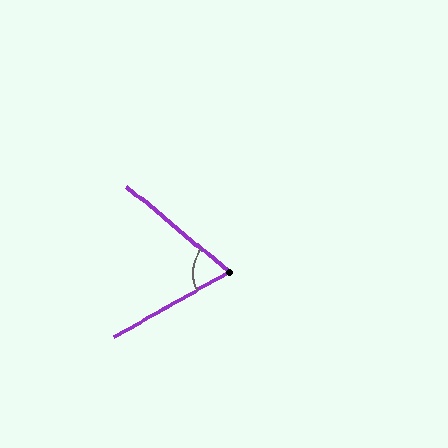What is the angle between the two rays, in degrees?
Approximately 69 degrees.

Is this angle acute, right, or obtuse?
It is acute.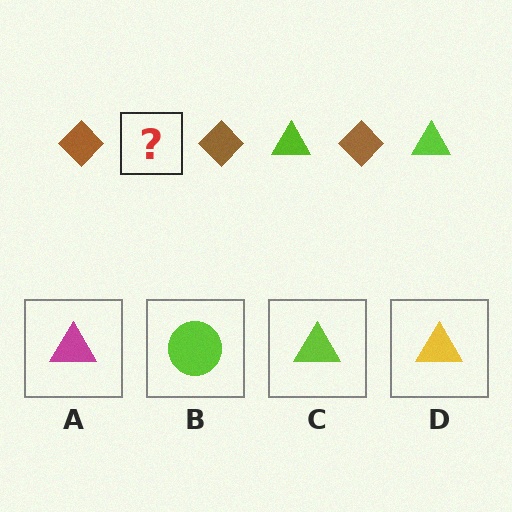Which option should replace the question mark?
Option C.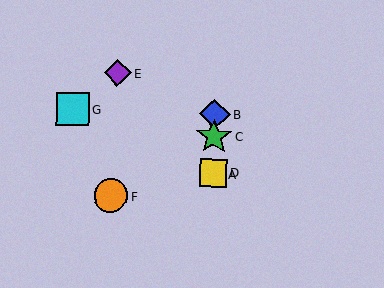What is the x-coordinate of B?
Object B is at x≈215.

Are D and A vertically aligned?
Yes, both are at x≈213.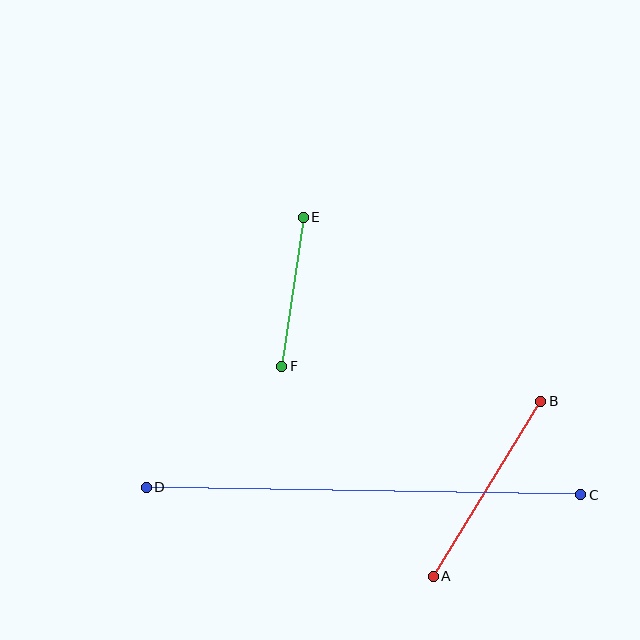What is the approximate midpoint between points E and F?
The midpoint is at approximately (292, 292) pixels.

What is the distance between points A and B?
The distance is approximately 205 pixels.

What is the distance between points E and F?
The distance is approximately 150 pixels.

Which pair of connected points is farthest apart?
Points C and D are farthest apart.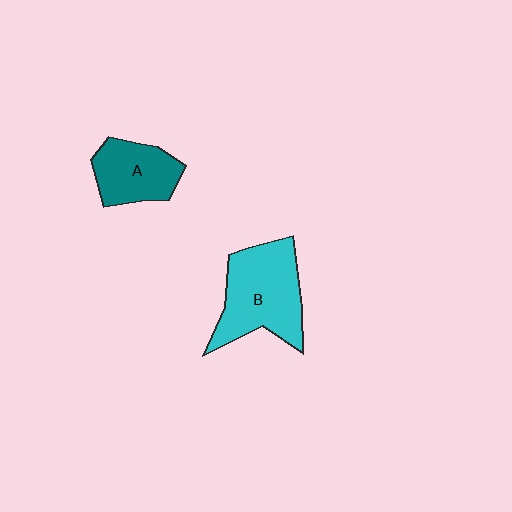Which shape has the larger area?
Shape B (cyan).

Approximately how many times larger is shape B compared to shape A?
Approximately 1.5 times.